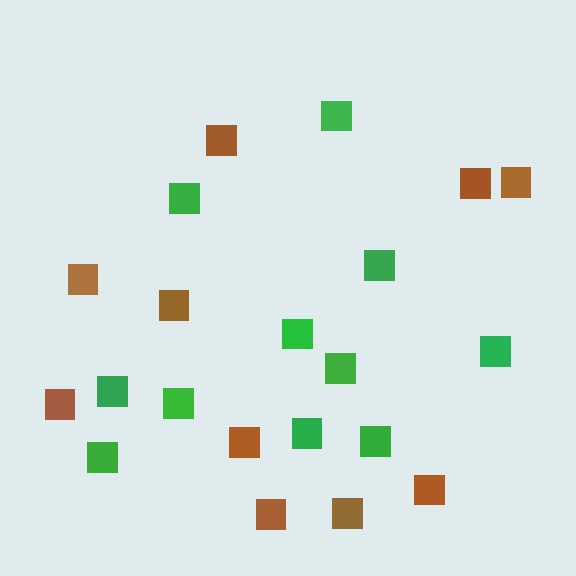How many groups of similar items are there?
There are 2 groups: one group of green squares (11) and one group of brown squares (10).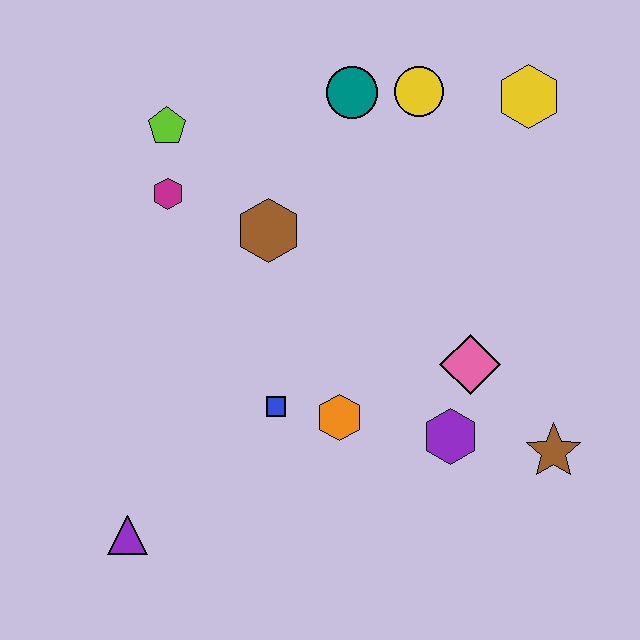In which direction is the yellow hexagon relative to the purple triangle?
The yellow hexagon is above the purple triangle.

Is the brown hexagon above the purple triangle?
Yes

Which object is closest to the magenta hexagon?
The lime pentagon is closest to the magenta hexagon.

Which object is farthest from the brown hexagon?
The brown star is farthest from the brown hexagon.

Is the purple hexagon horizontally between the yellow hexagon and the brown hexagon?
Yes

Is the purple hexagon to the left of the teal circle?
No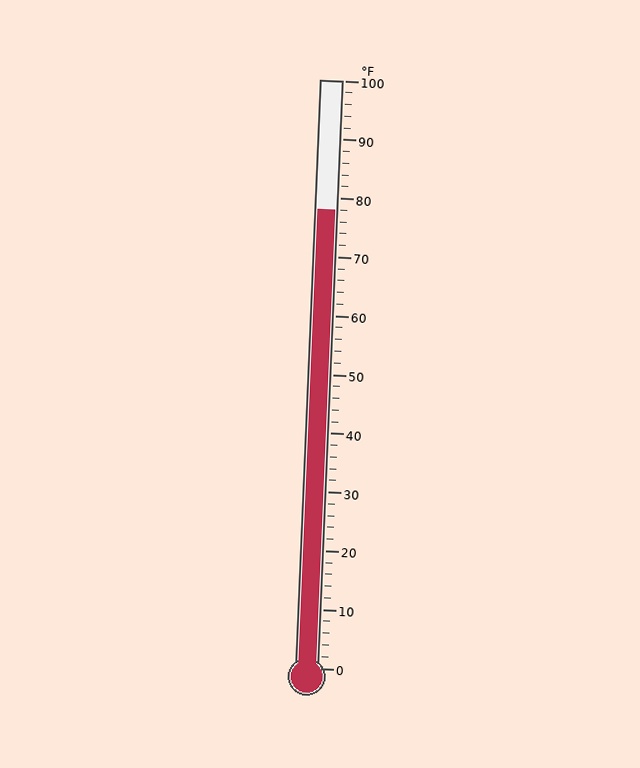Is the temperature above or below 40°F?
The temperature is above 40°F.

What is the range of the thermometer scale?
The thermometer scale ranges from 0°F to 100°F.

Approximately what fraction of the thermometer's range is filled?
The thermometer is filled to approximately 80% of its range.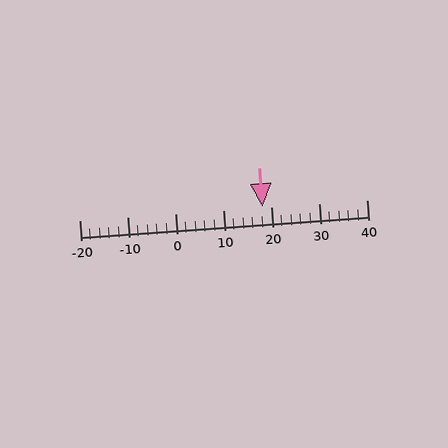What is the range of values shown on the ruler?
The ruler shows values from -20 to 40.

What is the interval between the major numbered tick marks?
The major tick marks are spaced 10 units apart.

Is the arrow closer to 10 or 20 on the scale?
The arrow is closer to 20.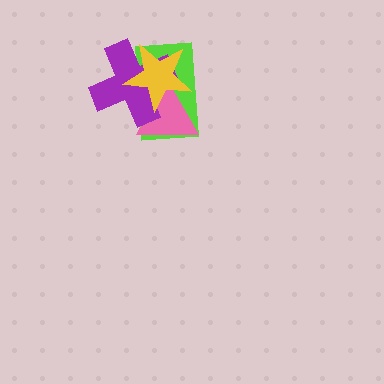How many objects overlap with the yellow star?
3 objects overlap with the yellow star.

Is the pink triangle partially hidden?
Yes, it is partially covered by another shape.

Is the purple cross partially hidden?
Yes, it is partially covered by another shape.